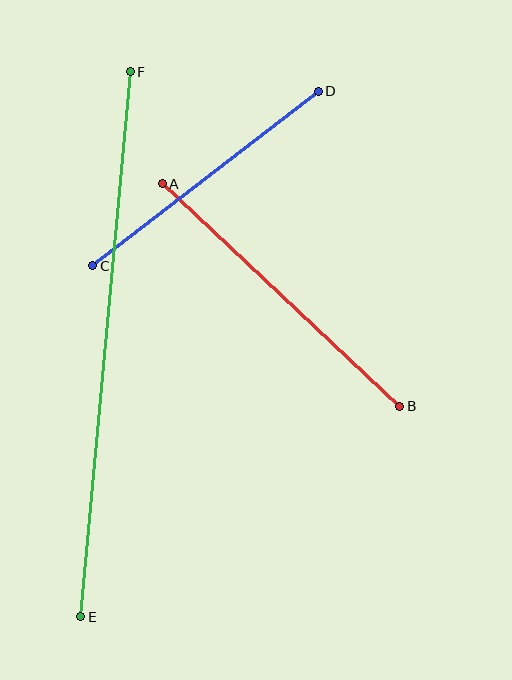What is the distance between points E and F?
The distance is approximately 547 pixels.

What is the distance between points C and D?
The distance is approximately 285 pixels.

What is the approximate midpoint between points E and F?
The midpoint is at approximately (106, 344) pixels.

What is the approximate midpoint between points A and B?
The midpoint is at approximately (281, 295) pixels.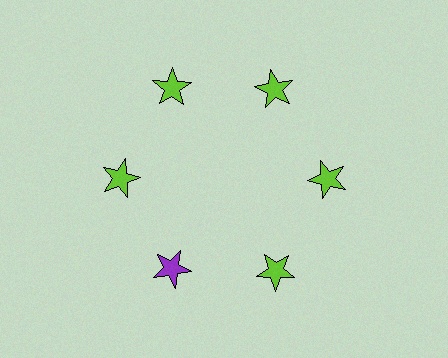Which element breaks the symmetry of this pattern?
The purple star at roughly the 7 o'clock position breaks the symmetry. All other shapes are lime stars.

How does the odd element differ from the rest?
It has a different color: purple instead of lime.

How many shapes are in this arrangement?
There are 6 shapes arranged in a ring pattern.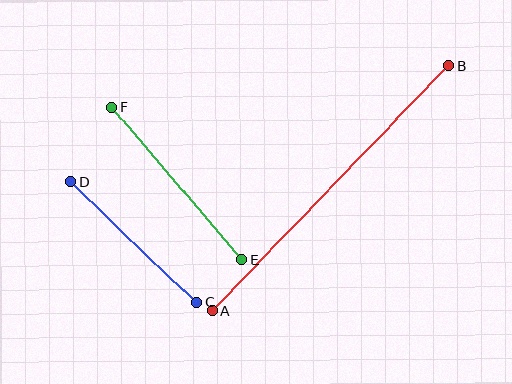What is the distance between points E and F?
The distance is approximately 200 pixels.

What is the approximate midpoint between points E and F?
The midpoint is at approximately (177, 183) pixels.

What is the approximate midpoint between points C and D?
The midpoint is at approximately (134, 242) pixels.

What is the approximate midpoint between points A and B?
The midpoint is at approximately (330, 188) pixels.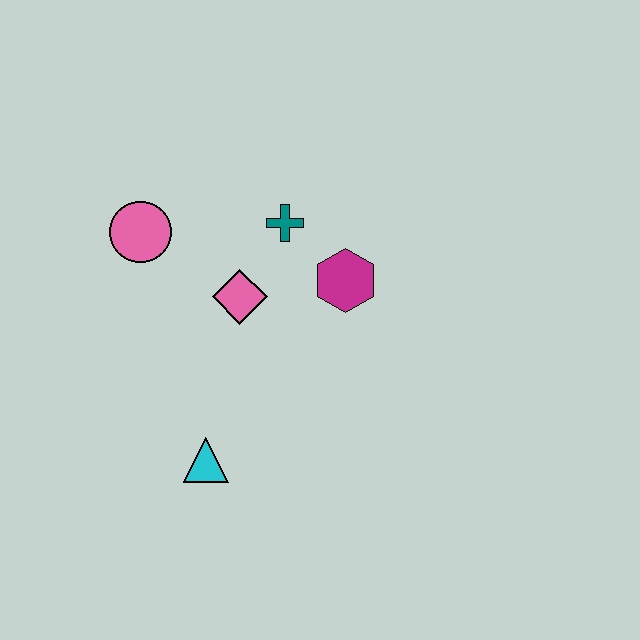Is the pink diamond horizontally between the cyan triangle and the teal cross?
Yes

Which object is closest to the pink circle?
The pink diamond is closest to the pink circle.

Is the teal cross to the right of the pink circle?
Yes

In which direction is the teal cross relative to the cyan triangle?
The teal cross is above the cyan triangle.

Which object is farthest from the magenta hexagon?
The cyan triangle is farthest from the magenta hexagon.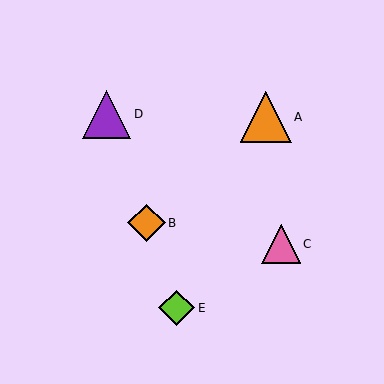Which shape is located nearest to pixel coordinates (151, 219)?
The orange diamond (labeled B) at (147, 223) is nearest to that location.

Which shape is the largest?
The orange triangle (labeled A) is the largest.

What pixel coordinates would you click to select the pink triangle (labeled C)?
Click at (281, 244) to select the pink triangle C.